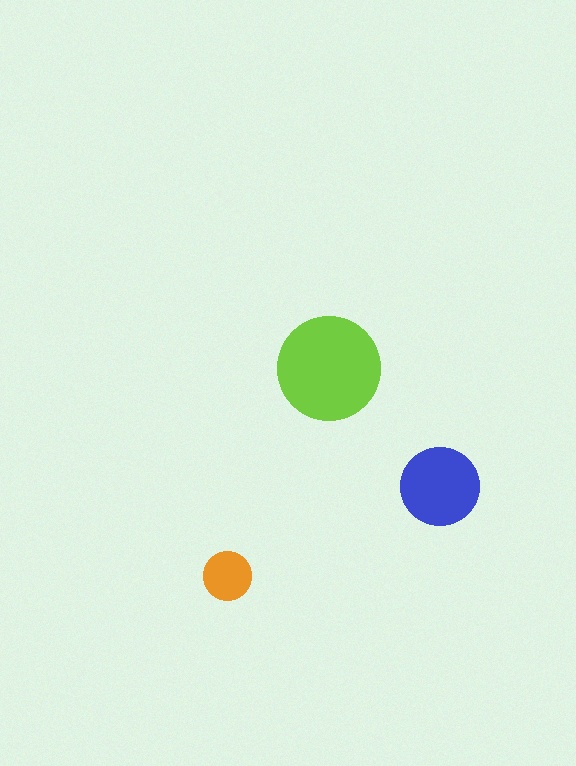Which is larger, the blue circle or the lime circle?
The lime one.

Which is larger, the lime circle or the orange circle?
The lime one.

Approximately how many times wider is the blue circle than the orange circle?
About 1.5 times wider.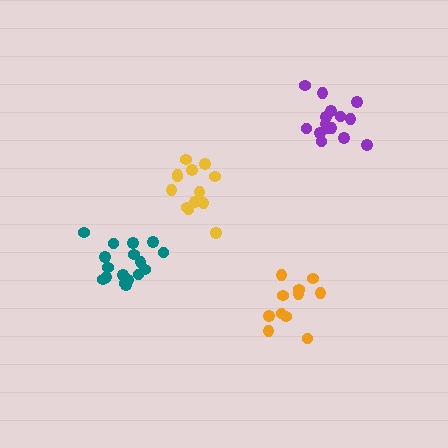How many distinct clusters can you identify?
There are 4 distinct clusters.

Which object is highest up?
The purple cluster is topmost.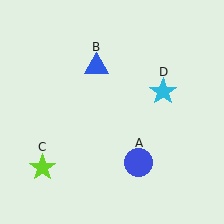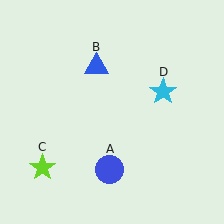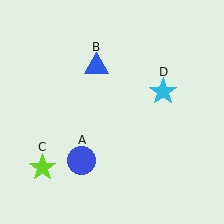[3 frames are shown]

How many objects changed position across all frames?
1 object changed position: blue circle (object A).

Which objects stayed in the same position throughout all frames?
Blue triangle (object B) and lime star (object C) and cyan star (object D) remained stationary.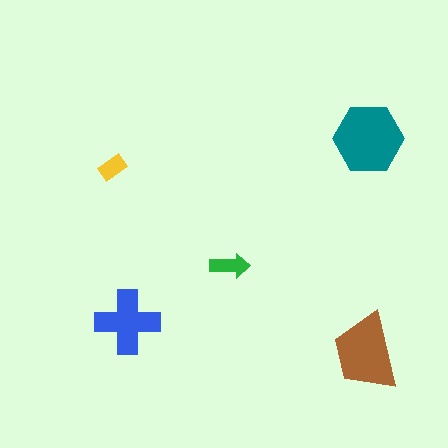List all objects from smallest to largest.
The yellow rectangle, the green arrow, the blue cross, the brown trapezoid, the teal hexagon.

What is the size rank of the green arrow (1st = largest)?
4th.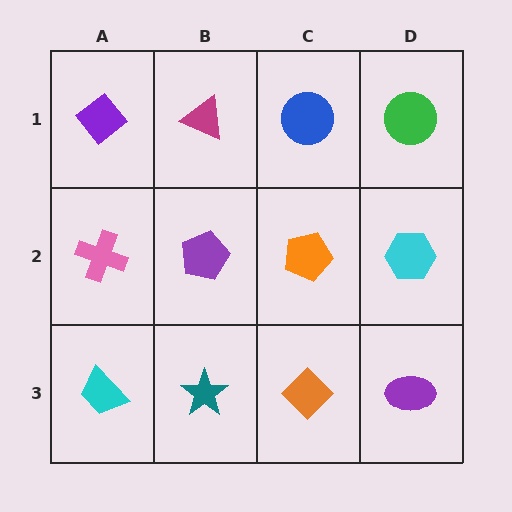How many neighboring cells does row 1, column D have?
2.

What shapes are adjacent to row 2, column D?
A green circle (row 1, column D), a purple ellipse (row 3, column D), an orange pentagon (row 2, column C).